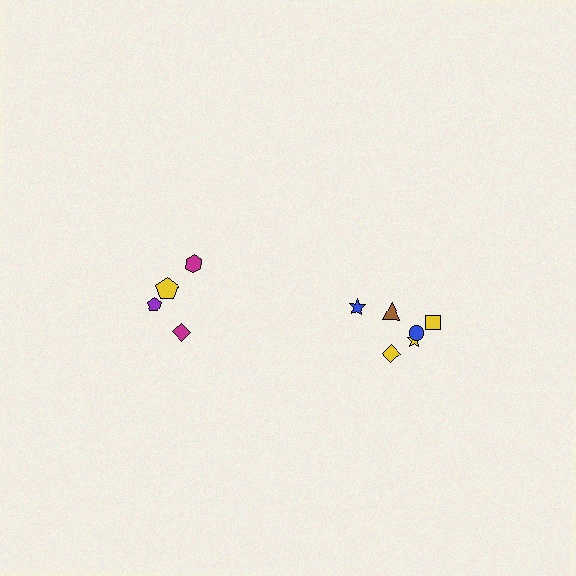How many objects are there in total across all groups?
There are 10 objects.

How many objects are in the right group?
There are 6 objects.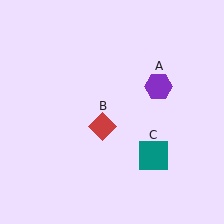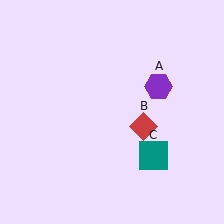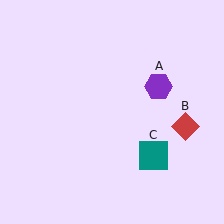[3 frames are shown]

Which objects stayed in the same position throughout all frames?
Purple hexagon (object A) and teal square (object C) remained stationary.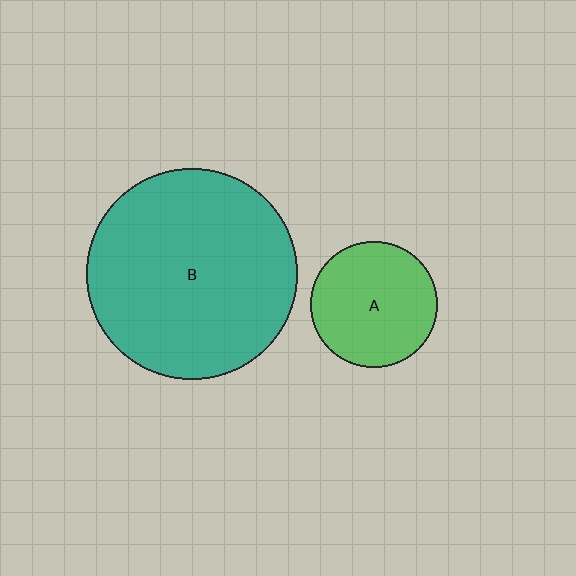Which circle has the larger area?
Circle B (teal).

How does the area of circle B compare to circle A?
Approximately 2.8 times.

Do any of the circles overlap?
No, none of the circles overlap.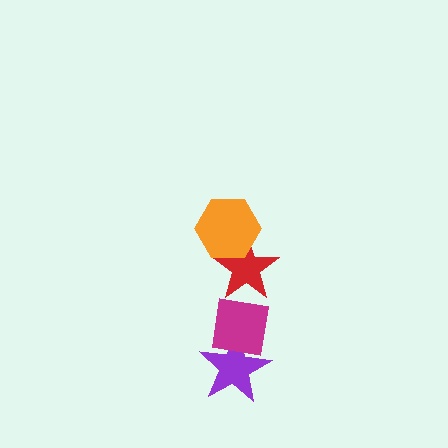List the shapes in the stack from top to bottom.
From top to bottom: the orange hexagon, the red star, the magenta square, the purple star.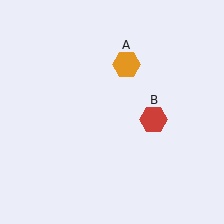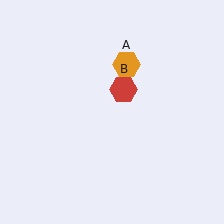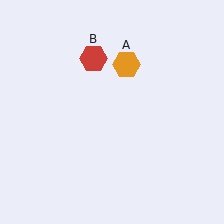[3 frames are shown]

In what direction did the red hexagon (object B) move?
The red hexagon (object B) moved up and to the left.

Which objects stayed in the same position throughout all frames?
Orange hexagon (object A) remained stationary.